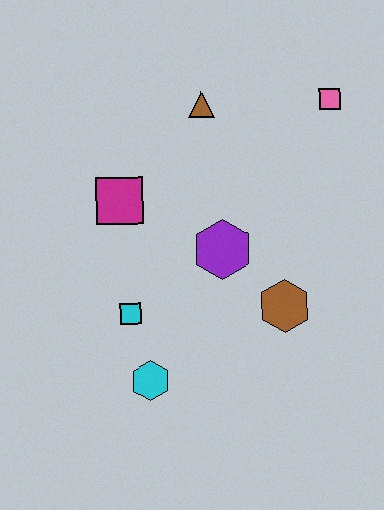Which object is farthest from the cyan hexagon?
The pink square is farthest from the cyan hexagon.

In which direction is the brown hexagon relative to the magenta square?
The brown hexagon is to the right of the magenta square.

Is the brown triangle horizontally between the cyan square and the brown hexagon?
Yes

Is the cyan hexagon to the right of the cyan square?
Yes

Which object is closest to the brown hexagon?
The purple hexagon is closest to the brown hexagon.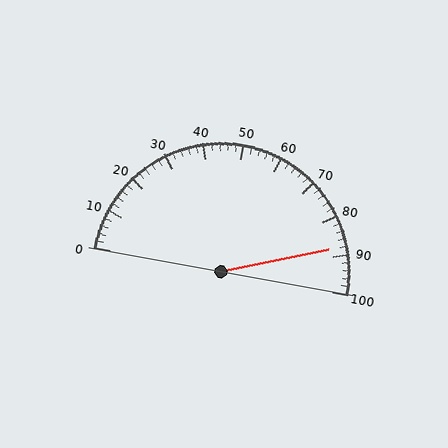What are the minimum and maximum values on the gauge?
The gauge ranges from 0 to 100.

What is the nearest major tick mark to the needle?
The nearest major tick mark is 90.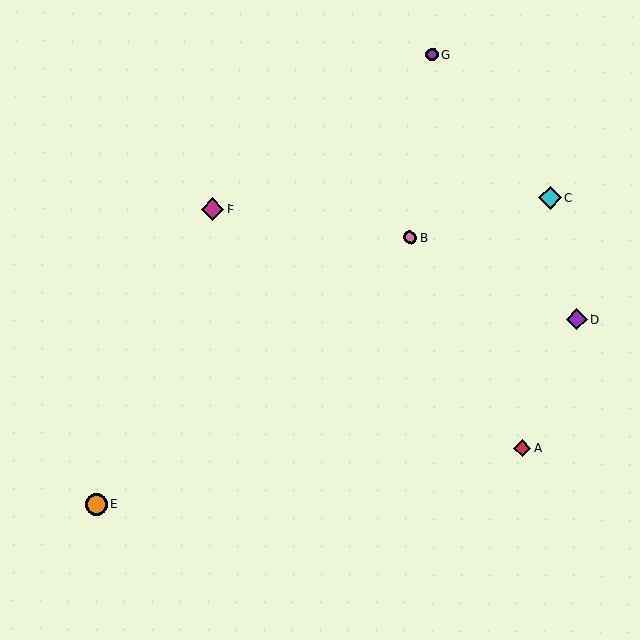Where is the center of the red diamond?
The center of the red diamond is at (523, 448).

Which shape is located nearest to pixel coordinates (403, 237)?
The pink circle (labeled B) at (411, 238) is nearest to that location.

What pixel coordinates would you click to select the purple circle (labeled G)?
Click at (432, 55) to select the purple circle G.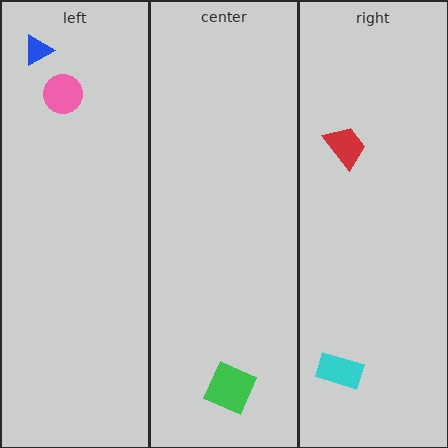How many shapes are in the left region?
2.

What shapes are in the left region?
The pink circle, the blue triangle.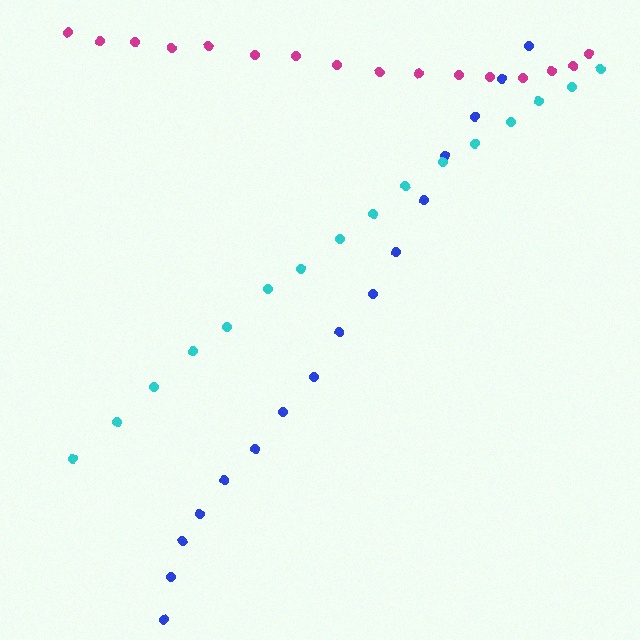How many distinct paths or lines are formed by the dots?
There are 3 distinct paths.